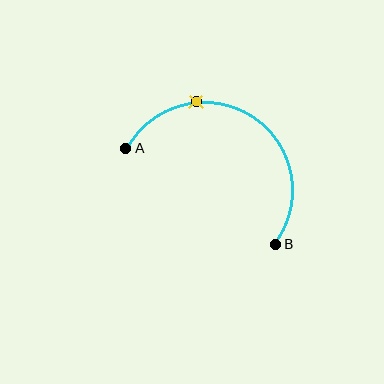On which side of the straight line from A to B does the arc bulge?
The arc bulges above the straight line connecting A and B.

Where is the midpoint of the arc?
The arc midpoint is the point on the curve farthest from the straight line joining A and B. It sits above that line.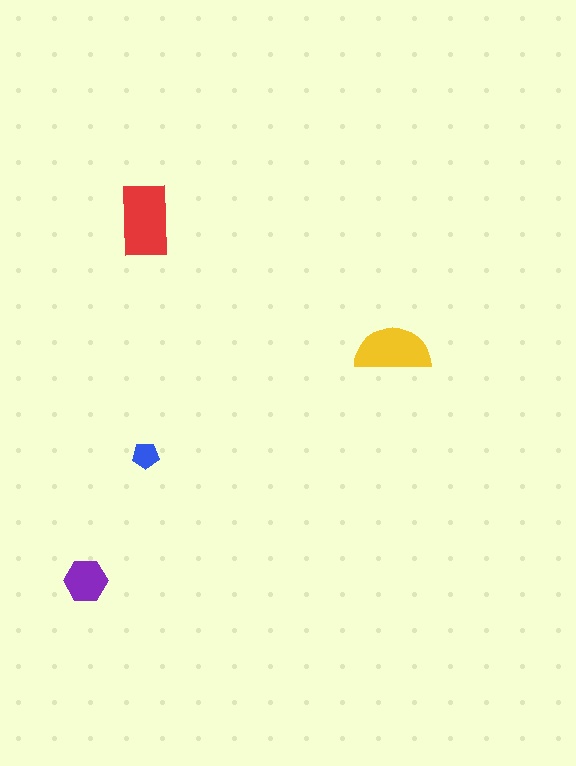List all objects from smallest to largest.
The blue pentagon, the purple hexagon, the yellow semicircle, the red rectangle.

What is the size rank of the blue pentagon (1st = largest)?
4th.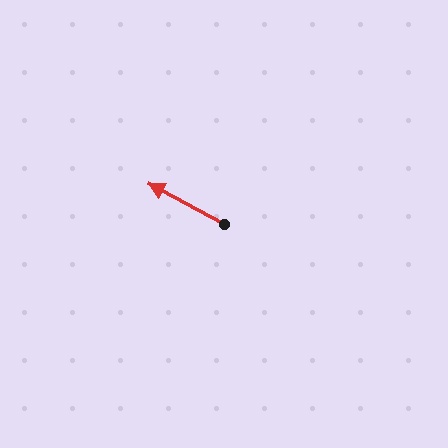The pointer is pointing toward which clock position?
Roughly 10 o'clock.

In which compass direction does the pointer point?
Northwest.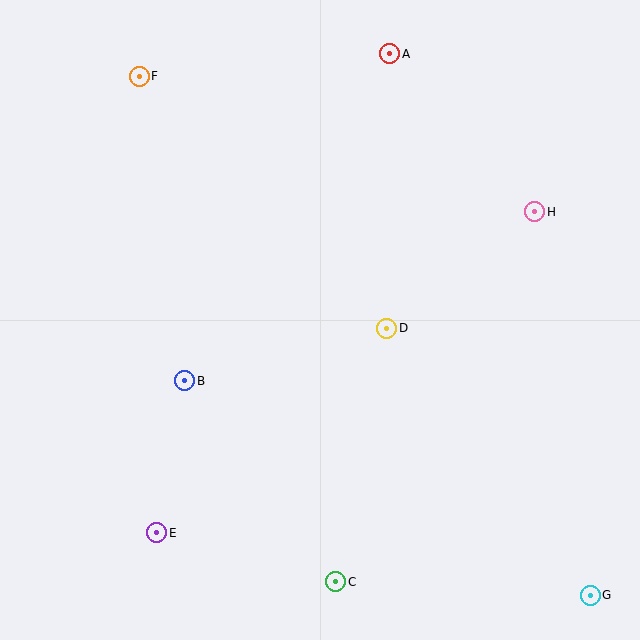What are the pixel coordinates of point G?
Point G is at (590, 595).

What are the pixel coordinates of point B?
Point B is at (185, 381).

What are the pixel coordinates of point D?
Point D is at (387, 328).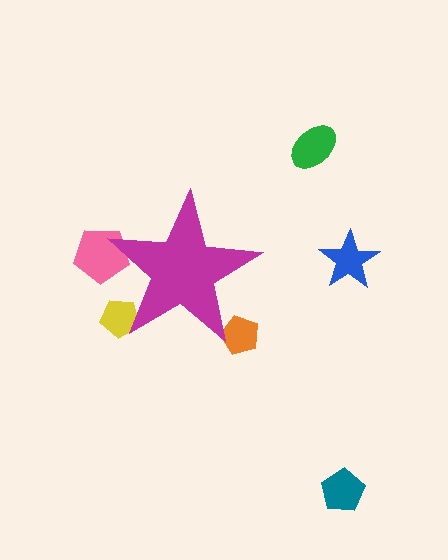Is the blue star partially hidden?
No, the blue star is fully visible.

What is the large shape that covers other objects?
A magenta star.